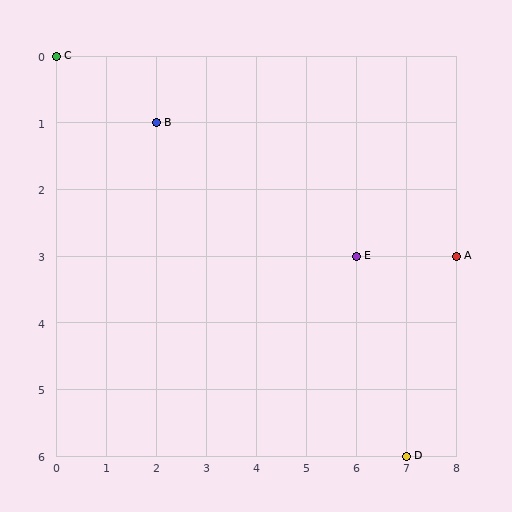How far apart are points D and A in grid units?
Points D and A are 1 column and 3 rows apart (about 3.2 grid units diagonally).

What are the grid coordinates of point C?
Point C is at grid coordinates (0, 0).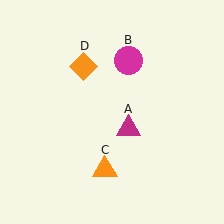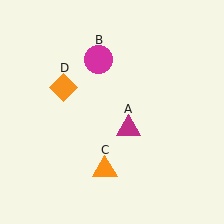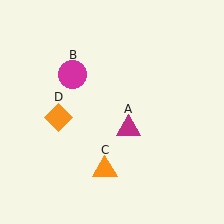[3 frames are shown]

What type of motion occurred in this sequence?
The magenta circle (object B), orange diamond (object D) rotated counterclockwise around the center of the scene.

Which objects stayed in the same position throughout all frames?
Magenta triangle (object A) and orange triangle (object C) remained stationary.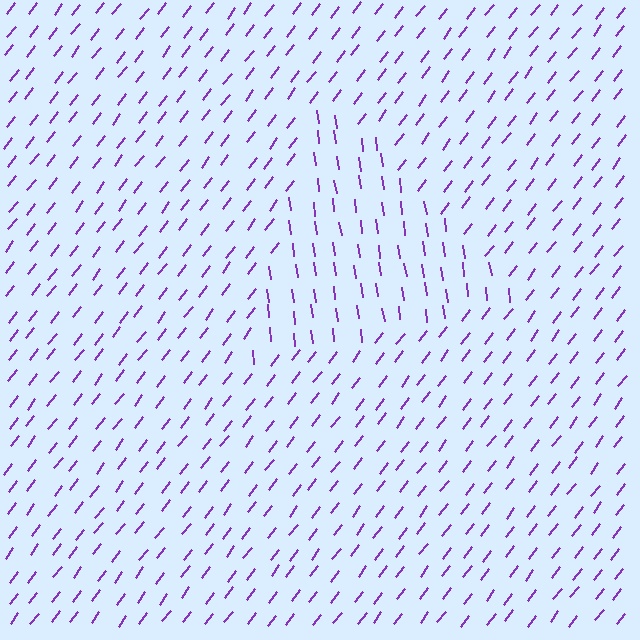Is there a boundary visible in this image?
Yes, there is a texture boundary formed by a change in line orientation.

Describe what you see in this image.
The image is filled with small purple line segments. A triangle region in the image has lines oriented differently from the surrounding lines, creating a visible texture boundary.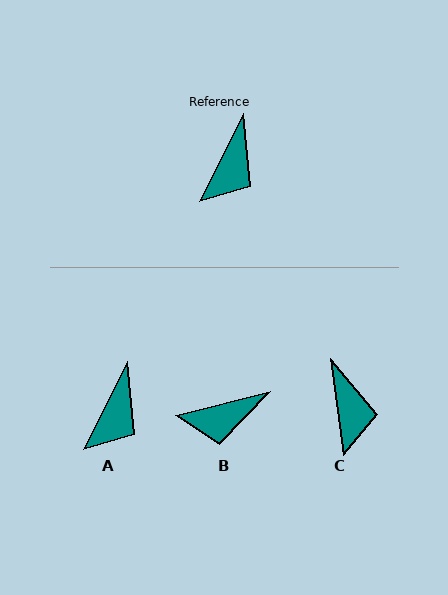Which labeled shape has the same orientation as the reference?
A.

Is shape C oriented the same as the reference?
No, it is off by about 34 degrees.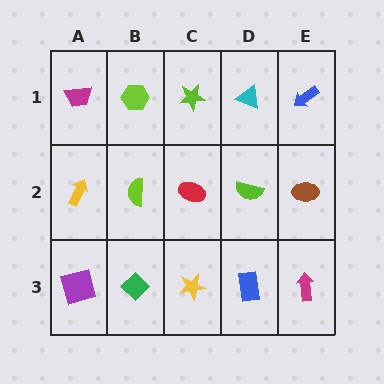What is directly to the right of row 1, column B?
A lime star.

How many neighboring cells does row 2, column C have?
4.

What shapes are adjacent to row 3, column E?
A brown ellipse (row 2, column E), a blue rectangle (row 3, column D).